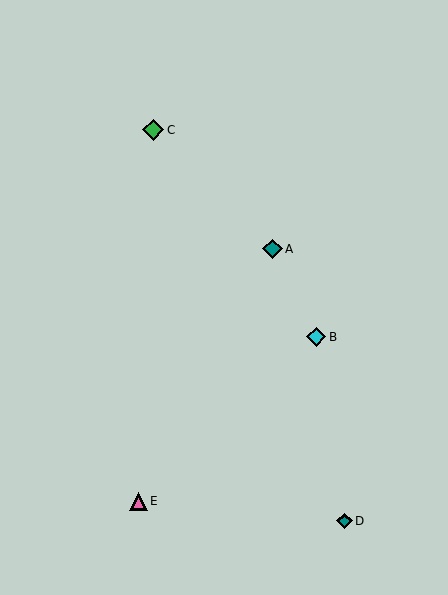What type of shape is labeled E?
Shape E is a pink triangle.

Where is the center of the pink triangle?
The center of the pink triangle is at (138, 501).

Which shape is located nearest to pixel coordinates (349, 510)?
The teal diamond (labeled D) at (344, 521) is nearest to that location.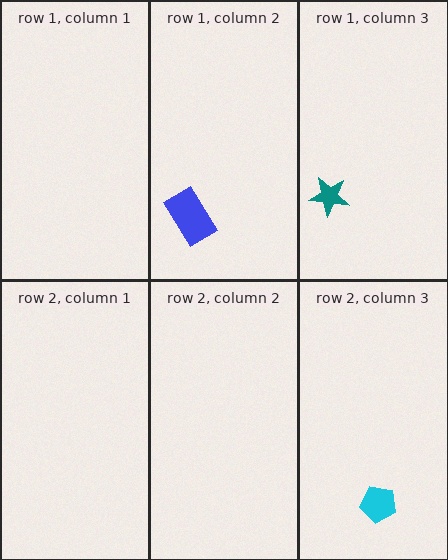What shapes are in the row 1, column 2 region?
The blue rectangle.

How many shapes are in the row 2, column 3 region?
1.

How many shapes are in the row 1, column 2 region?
1.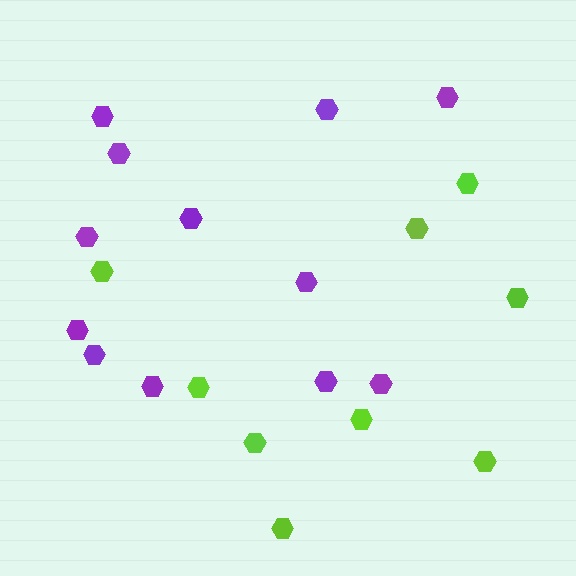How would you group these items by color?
There are 2 groups: one group of purple hexagons (12) and one group of lime hexagons (9).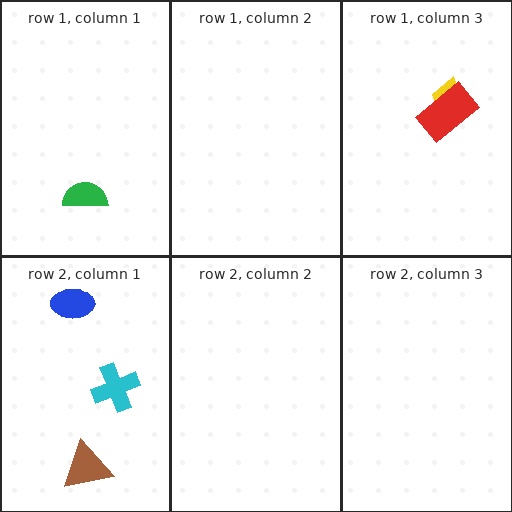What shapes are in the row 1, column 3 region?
The yellow trapezoid, the red rectangle.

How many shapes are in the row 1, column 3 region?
2.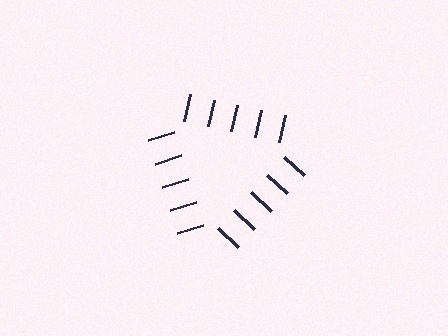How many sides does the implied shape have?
3 sides — the line-ends trace a triangle.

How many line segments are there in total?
15 — 5 along each of the 3 edges.